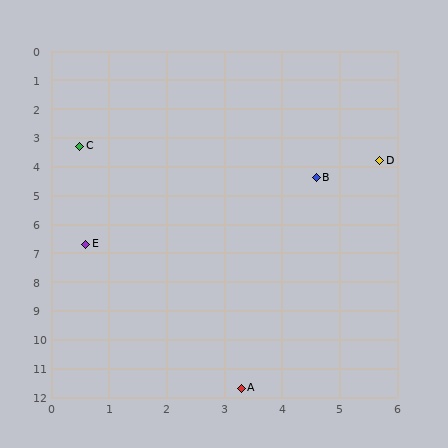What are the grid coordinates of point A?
Point A is at approximately (3.3, 11.7).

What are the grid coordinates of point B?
Point B is at approximately (4.6, 4.4).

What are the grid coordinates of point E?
Point E is at approximately (0.6, 6.7).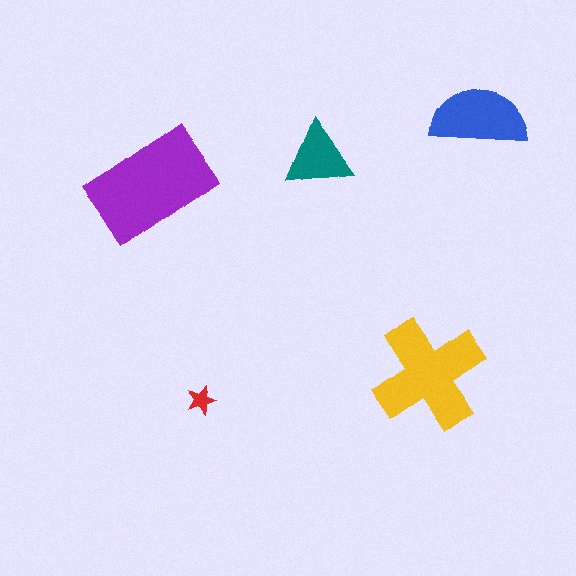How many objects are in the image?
There are 5 objects in the image.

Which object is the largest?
The purple rectangle.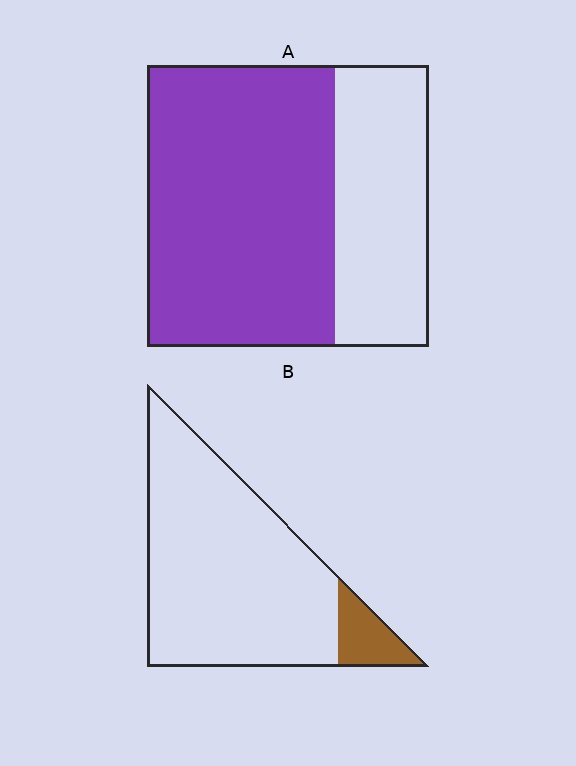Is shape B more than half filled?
No.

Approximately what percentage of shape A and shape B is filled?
A is approximately 65% and B is approximately 10%.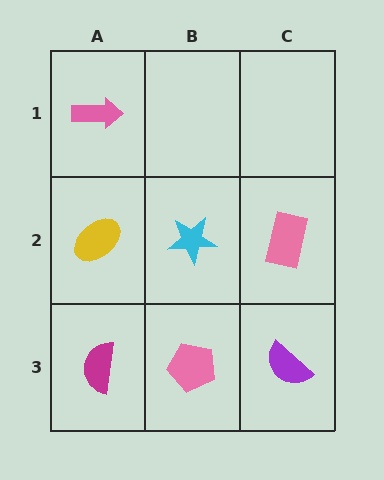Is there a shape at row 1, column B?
No, that cell is empty.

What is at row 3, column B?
A pink pentagon.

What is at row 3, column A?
A magenta semicircle.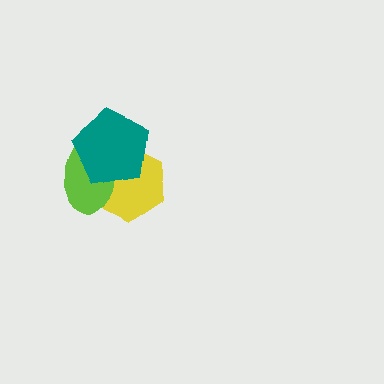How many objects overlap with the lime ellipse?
2 objects overlap with the lime ellipse.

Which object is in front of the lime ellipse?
The teal pentagon is in front of the lime ellipse.